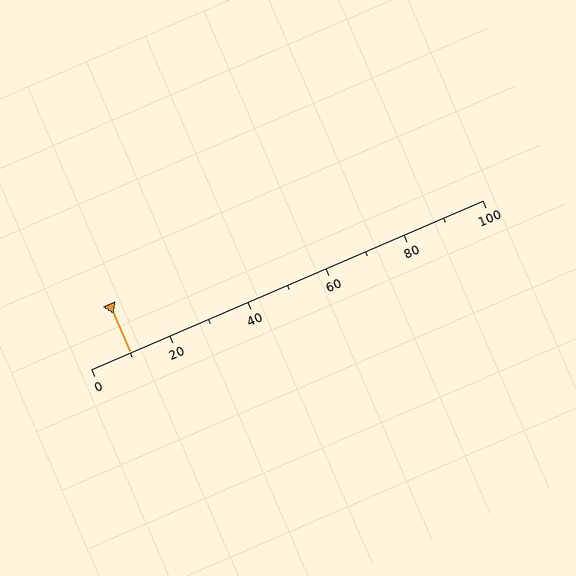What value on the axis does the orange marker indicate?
The marker indicates approximately 10.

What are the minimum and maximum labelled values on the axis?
The axis runs from 0 to 100.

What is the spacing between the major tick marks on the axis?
The major ticks are spaced 20 apart.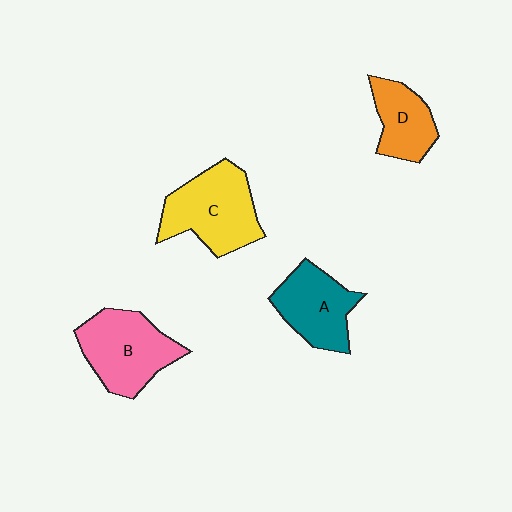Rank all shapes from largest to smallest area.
From largest to smallest: C (yellow), B (pink), A (teal), D (orange).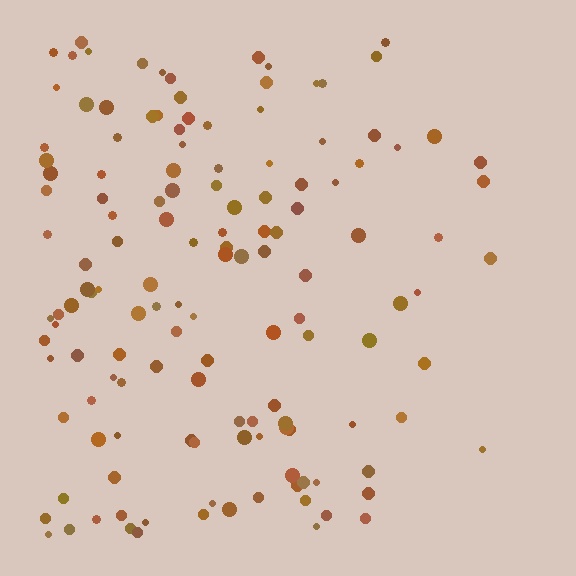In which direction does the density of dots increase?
From right to left, with the left side densest.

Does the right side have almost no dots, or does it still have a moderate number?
Still a moderate number, just noticeably fewer than the left.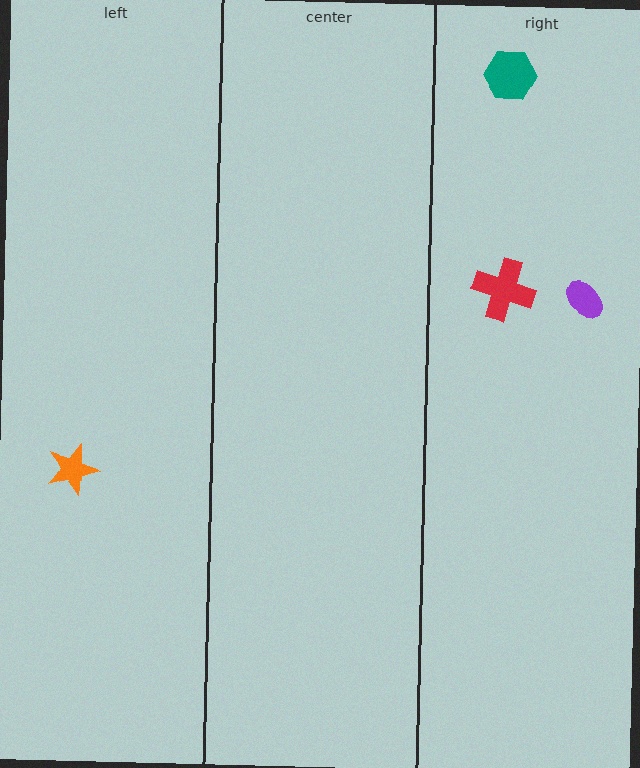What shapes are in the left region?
The orange star.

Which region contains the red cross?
The right region.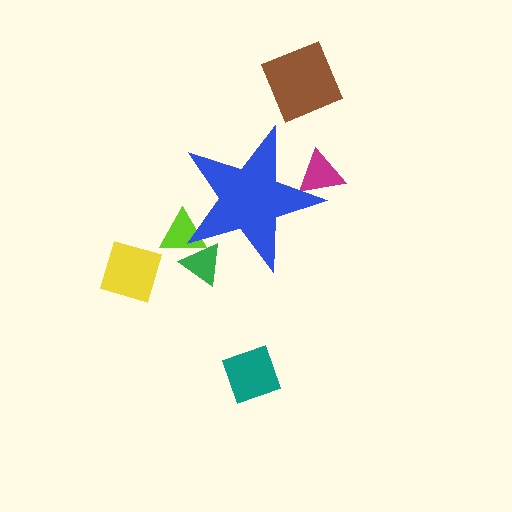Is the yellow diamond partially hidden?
No, the yellow diamond is fully visible.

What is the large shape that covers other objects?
A blue star.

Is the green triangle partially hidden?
Yes, the green triangle is partially hidden behind the blue star.